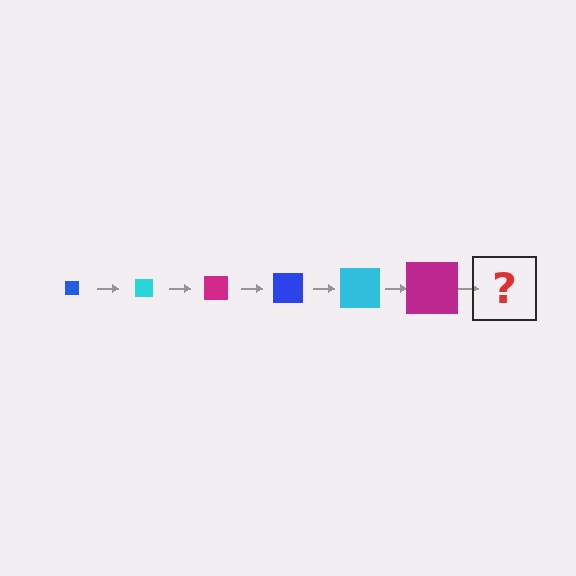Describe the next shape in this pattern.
It should be a blue square, larger than the previous one.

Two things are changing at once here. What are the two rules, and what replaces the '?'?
The two rules are that the square grows larger each step and the color cycles through blue, cyan, and magenta. The '?' should be a blue square, larger than the previous one.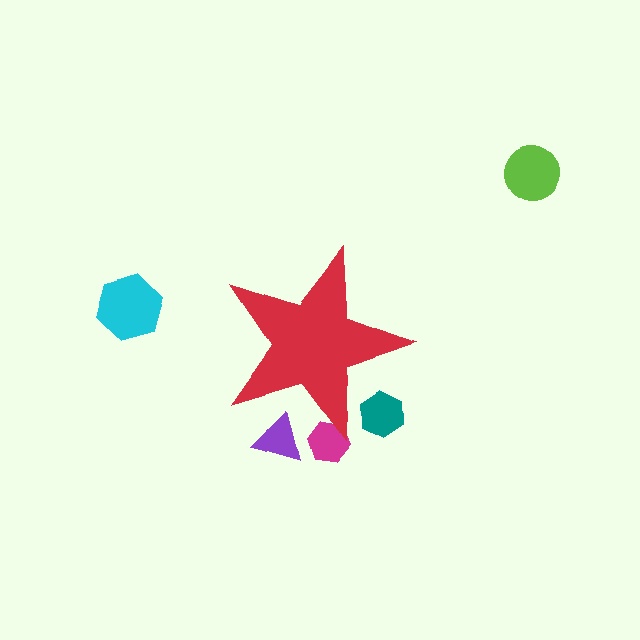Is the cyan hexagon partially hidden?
No, the cyan hexagon is fully visible.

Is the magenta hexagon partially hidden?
Yes, the magenta hexagon is partially hidden behind the red star.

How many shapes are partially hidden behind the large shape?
3 shapes are partially hidden.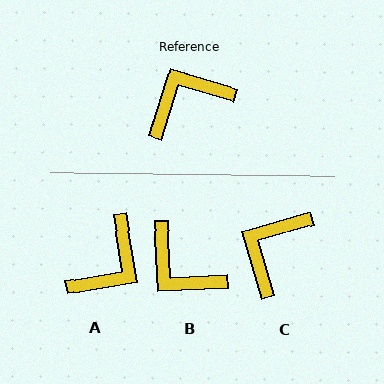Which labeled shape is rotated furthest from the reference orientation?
A, about 154 degrees away.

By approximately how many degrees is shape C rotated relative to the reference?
Approximately 33 degrees counter-clockwise.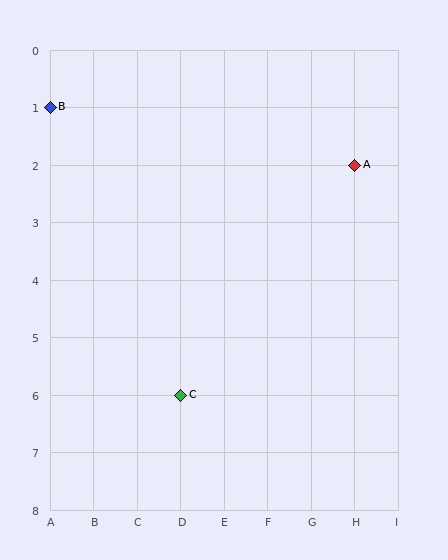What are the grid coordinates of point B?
Point B is at grid coordinates (A, 1).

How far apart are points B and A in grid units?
Points B and A are 7 columns and 1 row apart (about 7.1 grid units diagonally).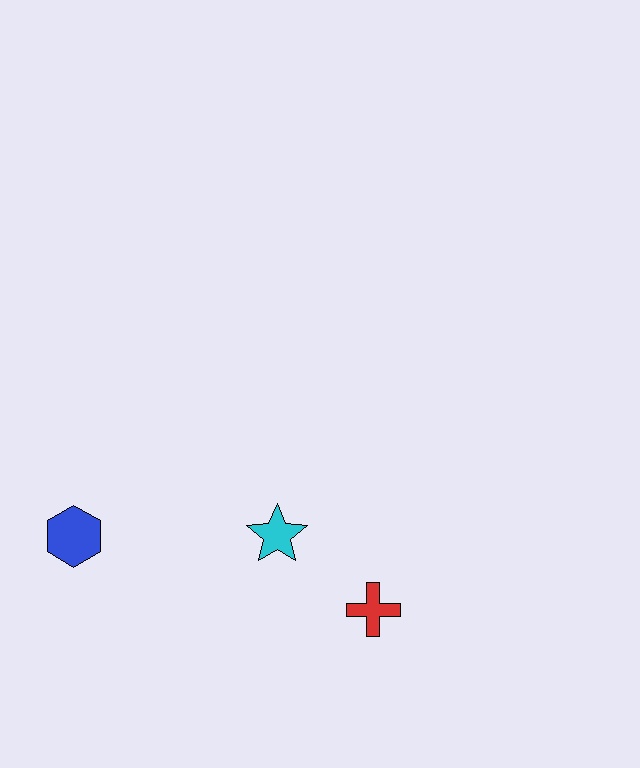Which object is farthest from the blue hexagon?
The red cross is farthest from the blue hexagon.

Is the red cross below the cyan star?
Yes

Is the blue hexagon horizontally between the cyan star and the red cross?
No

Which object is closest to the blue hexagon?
The cyan star is closest to the blue hexagon.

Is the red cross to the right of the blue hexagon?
Yes